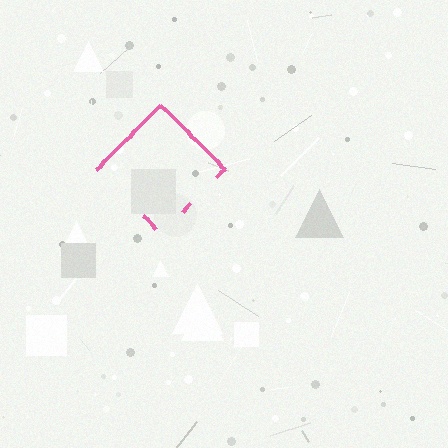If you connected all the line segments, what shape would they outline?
They would outline a diamond.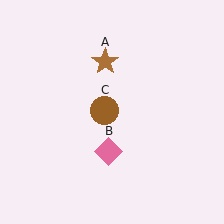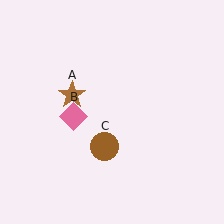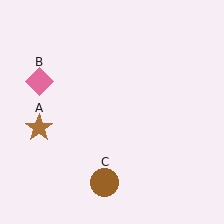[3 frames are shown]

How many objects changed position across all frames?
3 objects changed position: brown star (object A), pink diamond (object B), brown circle (object C).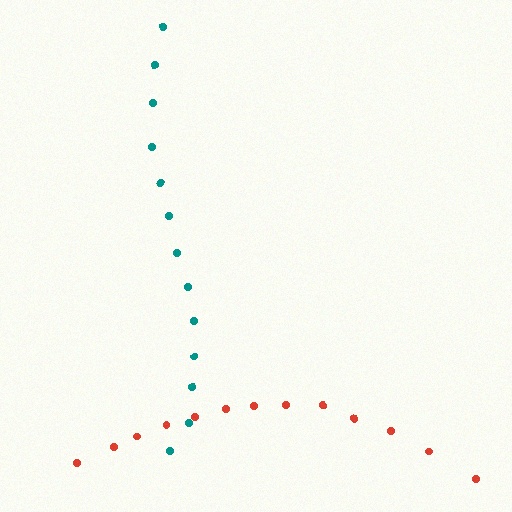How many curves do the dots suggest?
There are 2 distinct paths.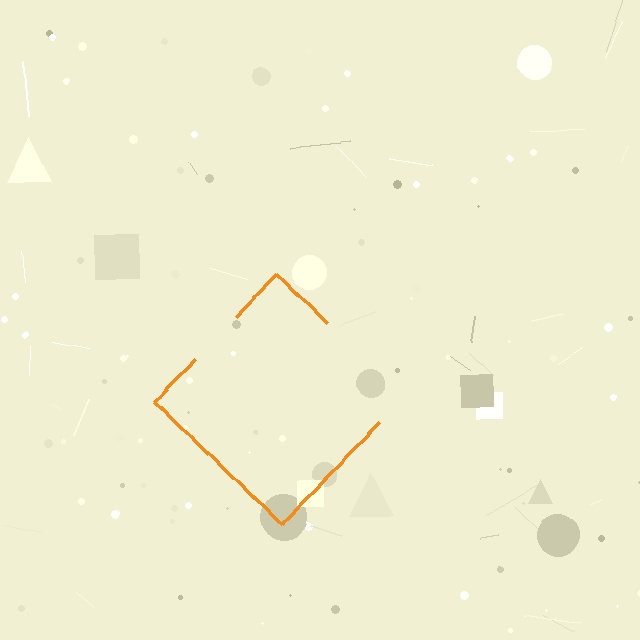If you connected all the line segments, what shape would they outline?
They would outline a diamond.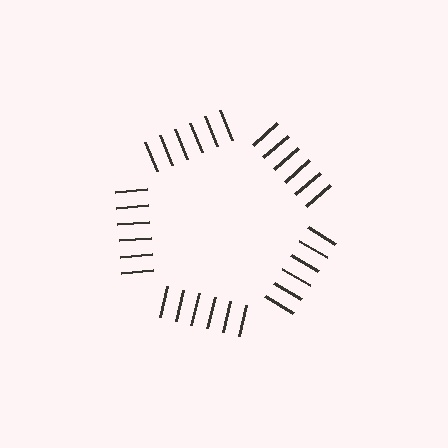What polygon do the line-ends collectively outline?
An illusory pentagon — the line segments terminate on its edges but no continuous stroke is drawn.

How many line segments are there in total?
30 — 6 along each of the 5 edges.